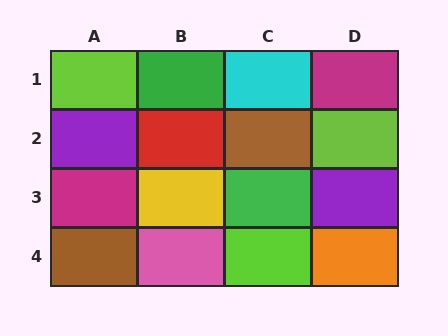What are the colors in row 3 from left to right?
Magenta, yellow, green, purple.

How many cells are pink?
1 cell is pink.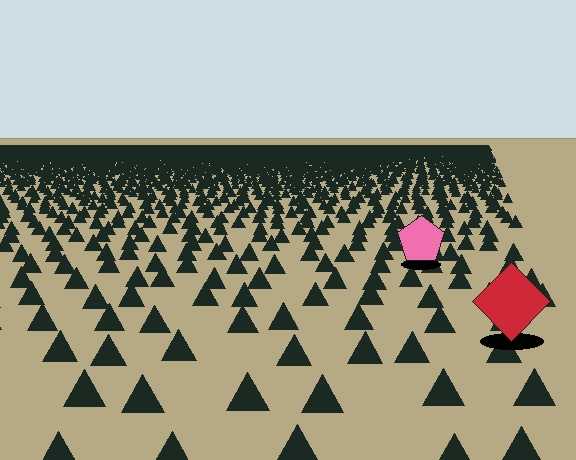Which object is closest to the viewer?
The red diamond is closest. The texture marks near it are larger and more spread out.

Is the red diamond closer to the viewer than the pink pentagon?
Yes. The red diamond is closer — you can tell from the texture gradient: the ground texture is coarser near it.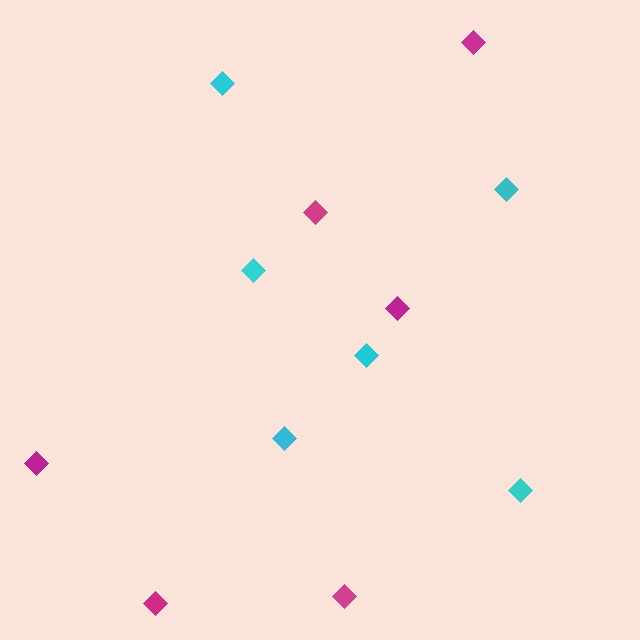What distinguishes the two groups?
There are 2 groups: one group of cyan diamonds (6) and one group of magenta diamonds (6).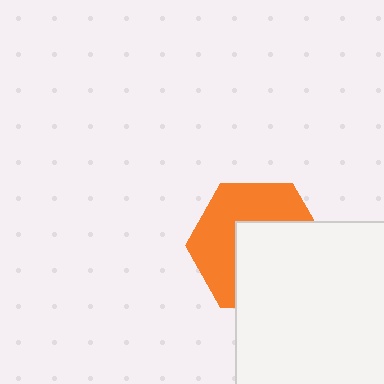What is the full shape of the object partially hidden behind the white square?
The partially hidden object is an orange hexagon.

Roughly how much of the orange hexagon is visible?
About half of it is visible (roughly 50%).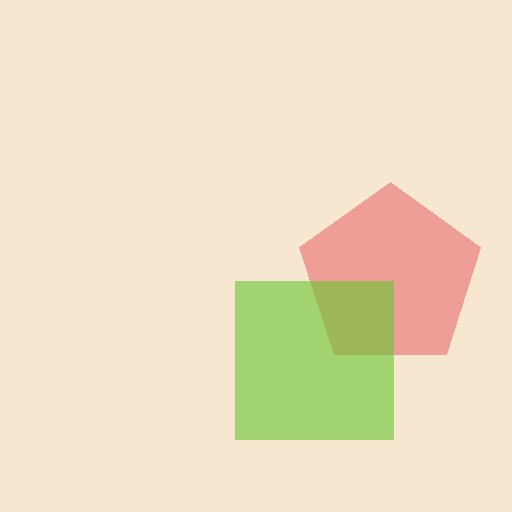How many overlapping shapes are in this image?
There are 2 overlapping shapes in the image.